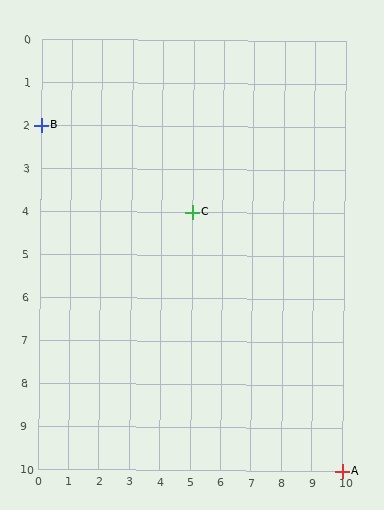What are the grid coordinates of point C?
Point C is at grid coordinates (5, 4).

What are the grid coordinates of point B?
Point B is at grid coordinates (0, 2).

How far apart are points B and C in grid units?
Points B and C are 5 columns and 2 rows apart (about 5.4 grid units diagonally).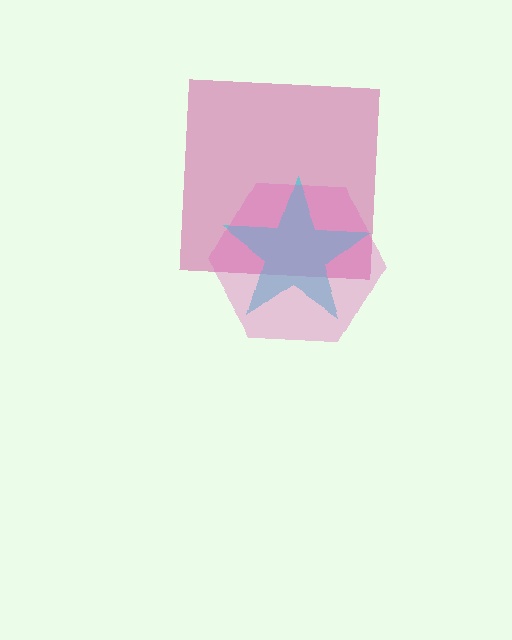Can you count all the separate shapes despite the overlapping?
Yes, there are 3 separate shapes.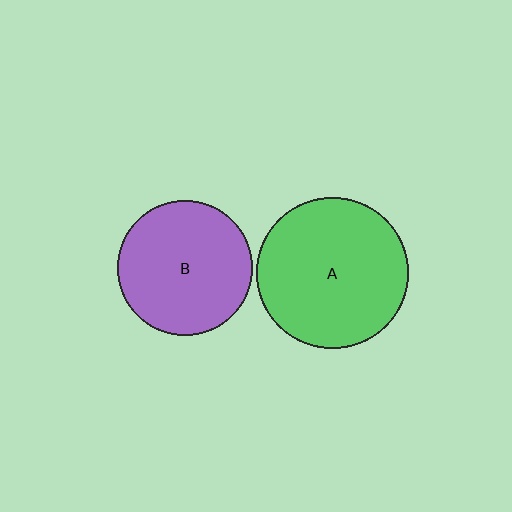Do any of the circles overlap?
No, none of the circles overlap.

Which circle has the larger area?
Circle A (green).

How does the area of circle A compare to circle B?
Approximately 1.3 times.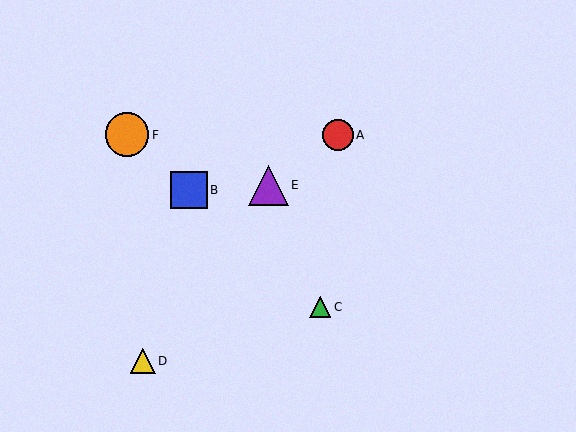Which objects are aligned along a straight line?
Objects B, C, F are aligned along a straight line.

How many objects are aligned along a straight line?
3 objects (B, C, F) are aligned along a straight line.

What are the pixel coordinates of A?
Object A is at (338, 135).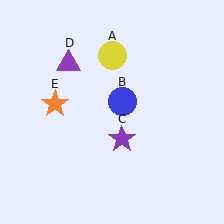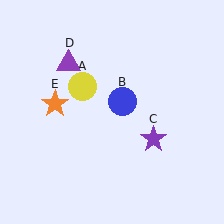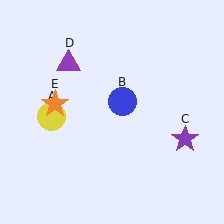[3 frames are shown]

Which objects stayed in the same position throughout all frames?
Blue circle (object B) and purple triangle (object D) and orange star (object E) remained stationary.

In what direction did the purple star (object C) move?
The purple star (object C) moved right.